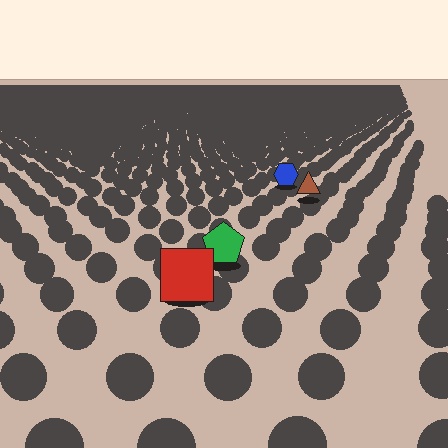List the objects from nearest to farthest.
From nearest to farthest: the red square, the green pentagon, the brown triangle, the blue hexagon.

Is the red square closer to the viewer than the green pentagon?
Yes. The red square is closer — you can tell from the texture gradient: the ground texture is coarser near it.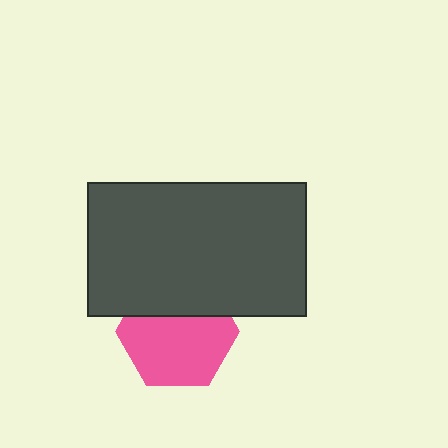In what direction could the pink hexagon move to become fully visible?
The pink hexagon could move down. That would shift it out from behind the dark gray rectangle entirely.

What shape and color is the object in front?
The object in front is a dark gray rectangle.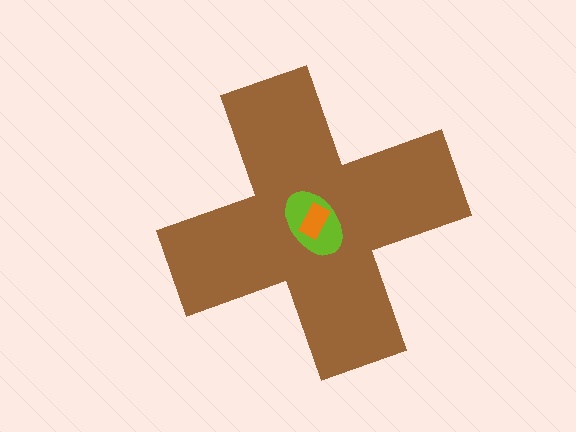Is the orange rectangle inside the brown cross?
Yes.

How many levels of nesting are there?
3.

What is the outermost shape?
The brown cross.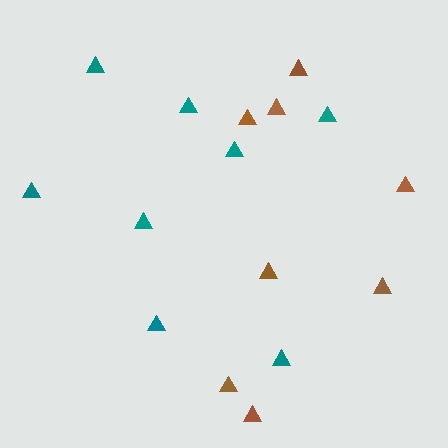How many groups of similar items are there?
There are 2 groups: one group of brown triangles (8) and one group of teal triangles (8).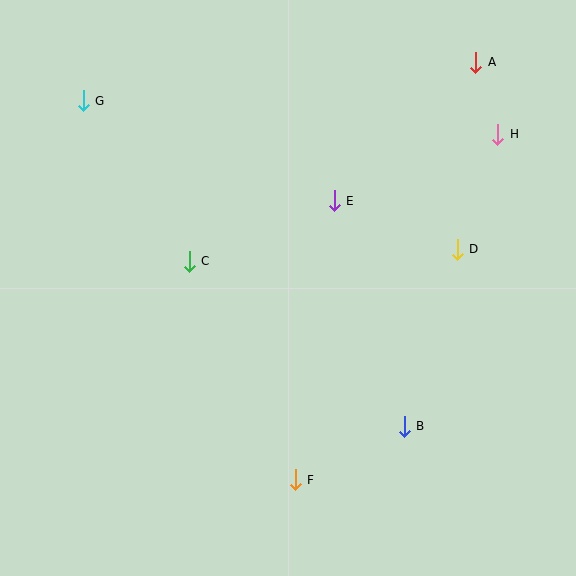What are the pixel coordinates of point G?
Point G is at (83, 101).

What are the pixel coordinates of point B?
Point B is at (404, 427).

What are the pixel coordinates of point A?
Point A is at (476, 62).